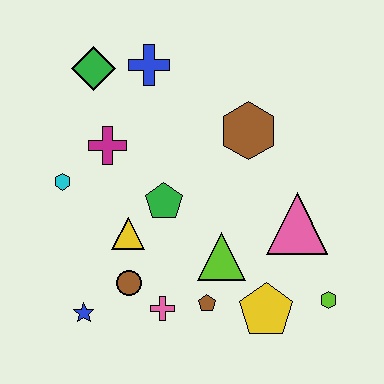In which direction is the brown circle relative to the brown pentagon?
The brown circle is to the left of the brown pentagon.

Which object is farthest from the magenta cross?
The lime hexagon is farthest from the magenta cross.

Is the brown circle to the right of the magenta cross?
Yes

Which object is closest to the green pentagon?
The yellow triangle is closest to the green pentagon.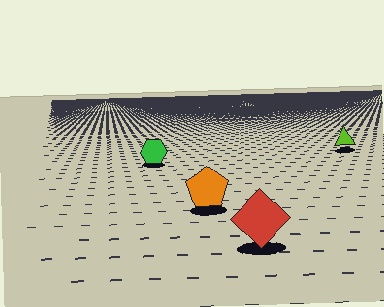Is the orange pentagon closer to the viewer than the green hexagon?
Yes. The orange pentagon is closer — you can tell from the texture gradient: the ground texture is coarser near it.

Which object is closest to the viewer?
The red diamond is closest. The texture marks near it are larger and more spread out.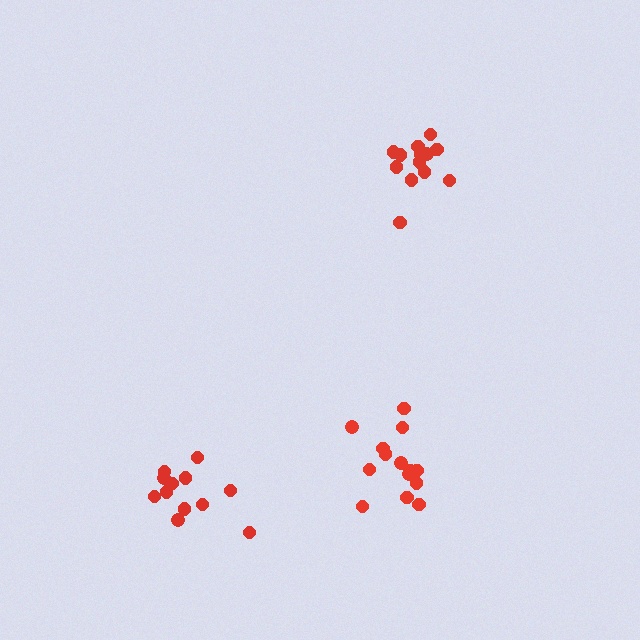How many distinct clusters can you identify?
There are 3 distinct clusters.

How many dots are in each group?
Group 1: 12 dots, Group 2: 14 dots, Group 3: 14 dots (40 total).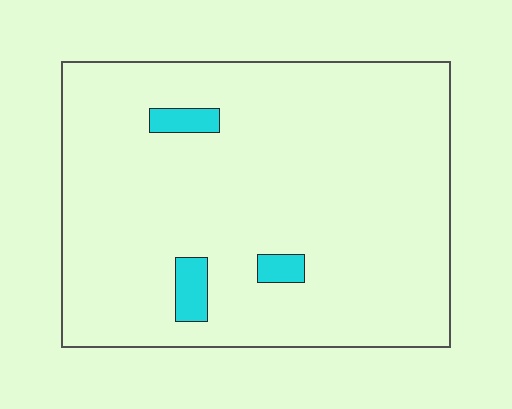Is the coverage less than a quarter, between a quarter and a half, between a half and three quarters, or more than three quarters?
Less than a quarter.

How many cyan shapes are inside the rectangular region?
3.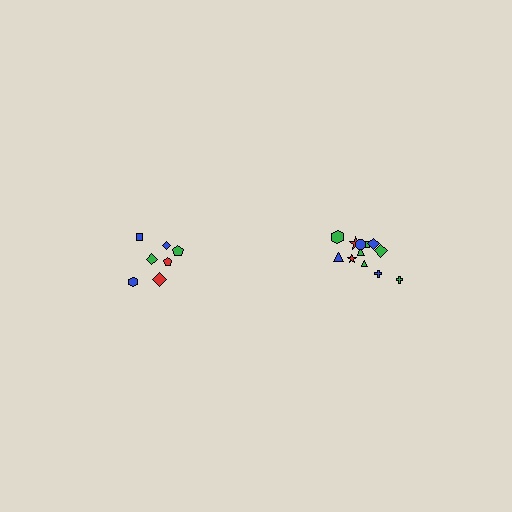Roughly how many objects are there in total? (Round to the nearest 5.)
Roughly 20 objects in total.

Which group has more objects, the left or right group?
The right group.